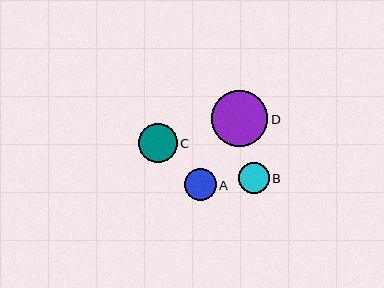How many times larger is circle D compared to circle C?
Circle D is approximately 1.4 times the size of circle C.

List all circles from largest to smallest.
From largest to smallest: D, C, A, B.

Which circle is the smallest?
Circle B is the smallest with a size of approximately 31 pixels.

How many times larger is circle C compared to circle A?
Circle C is approximately 1.2 times the size of circle A.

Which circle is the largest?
Circle D is the largest with a size of approximately 56 pixels.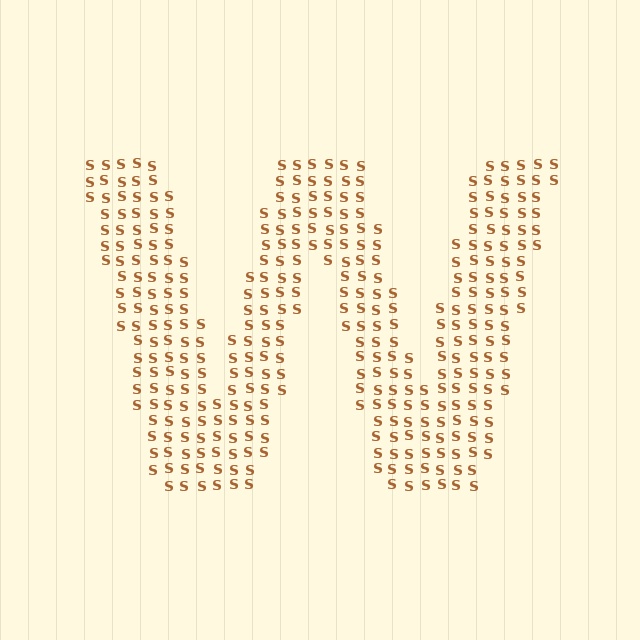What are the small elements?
The small elements are letter S's.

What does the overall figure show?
The overall figure shows the letter W.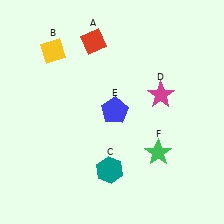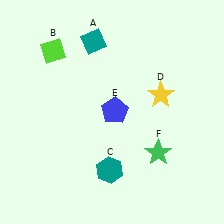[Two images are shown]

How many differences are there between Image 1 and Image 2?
There are 3 differences between the two images.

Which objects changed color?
A changed from red to teal. B changed from yellow to lime. D changed from magenta to yellow.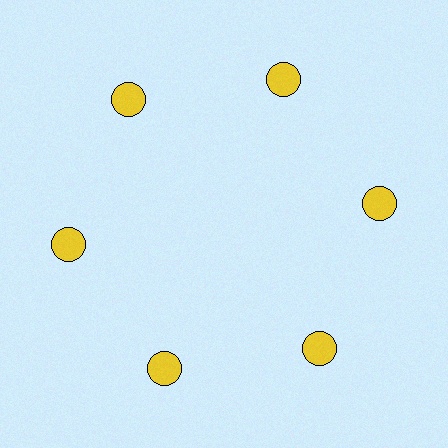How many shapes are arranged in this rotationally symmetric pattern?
There are 6 shapes, arranged in 6 groups of 1.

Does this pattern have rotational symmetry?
Yes, this pattern has 6-fold rotational symmetry. It looks the same after rotating 60 degrees around the center.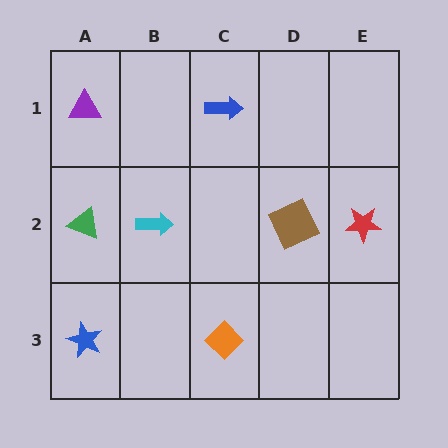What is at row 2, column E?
A red star.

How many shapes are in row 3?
2 shapes.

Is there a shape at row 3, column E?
No, that cell is empty.